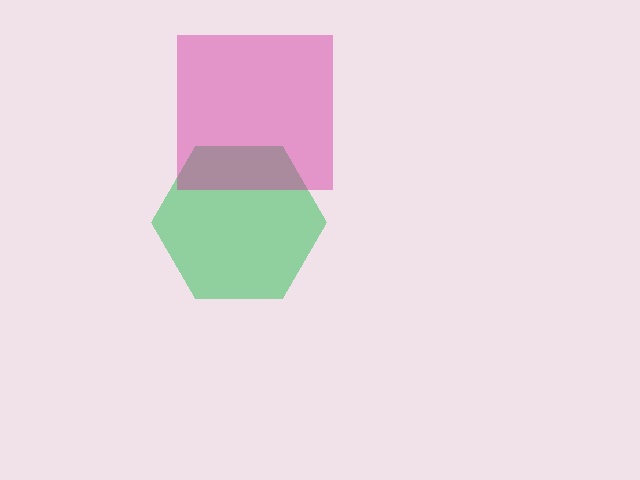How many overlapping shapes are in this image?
There are 2 overlapping shapes in the image.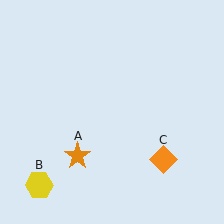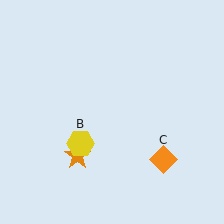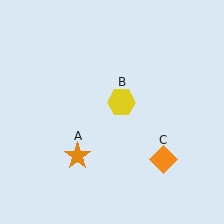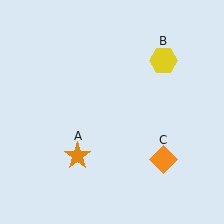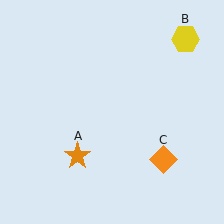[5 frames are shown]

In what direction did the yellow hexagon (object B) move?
The yellow hexagon (object B) moved up and to the right.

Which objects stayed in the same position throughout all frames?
Orange star (object A) and orange diamond (object C) remained stationary.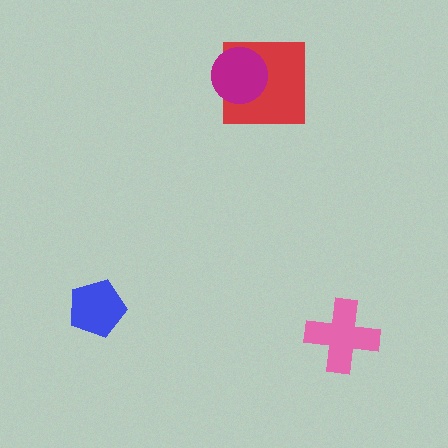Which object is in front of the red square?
The magenta circle is in front of the red square.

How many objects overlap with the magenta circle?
1 object overlaps with the magenta circle.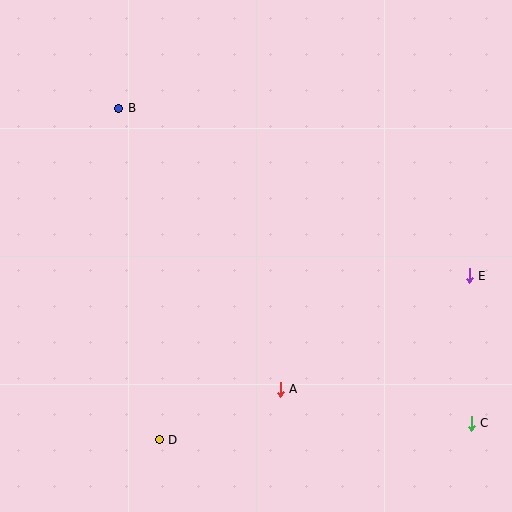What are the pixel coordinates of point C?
Point C is at (471, 423).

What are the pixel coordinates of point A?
Point A is at (280, 389).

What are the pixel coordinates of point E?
Point E is at (469, 276).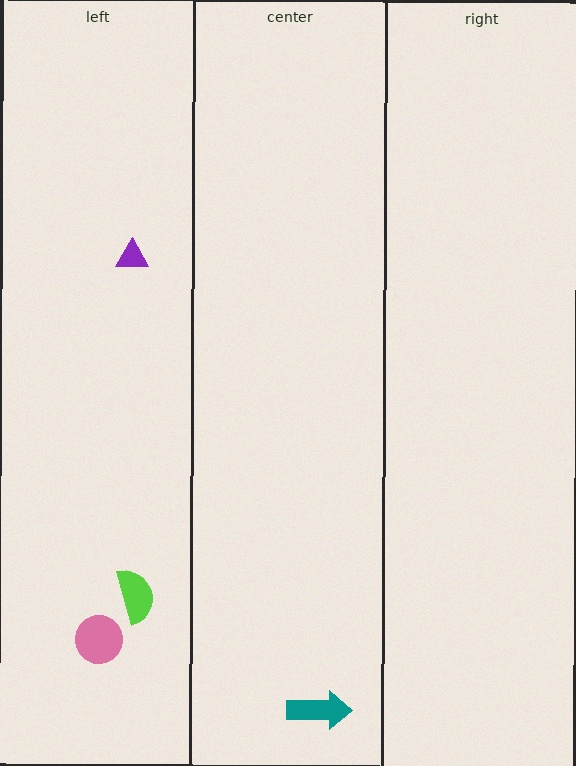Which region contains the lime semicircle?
The left region.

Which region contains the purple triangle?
The left region.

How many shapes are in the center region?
1.